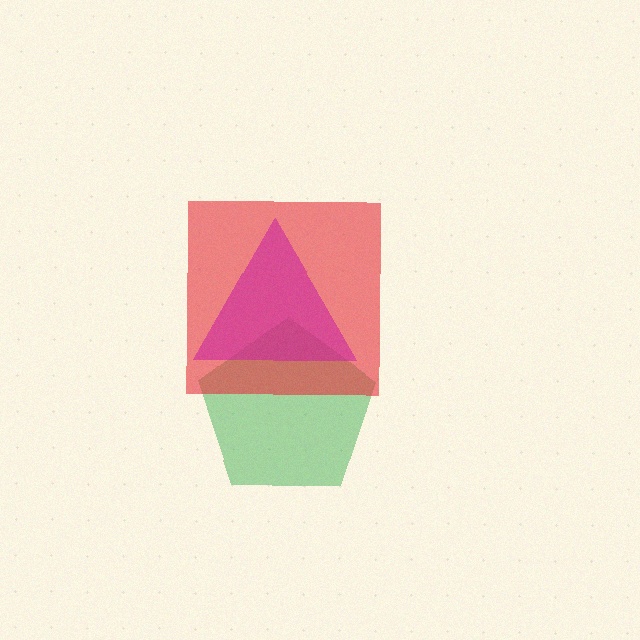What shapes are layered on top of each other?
The layered shapes are: a green pentagon, a red square, a magenta triangle.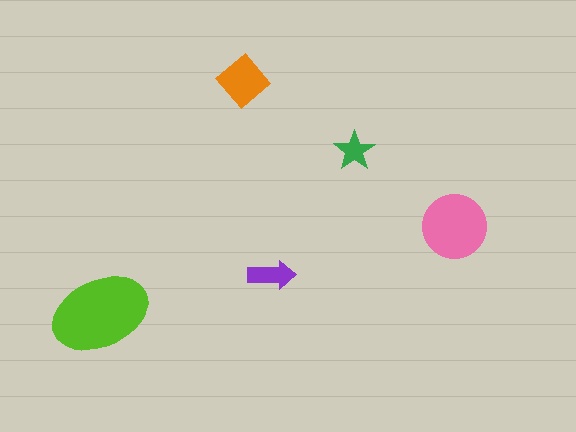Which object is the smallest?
The green star.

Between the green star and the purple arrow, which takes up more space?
The purple arrow.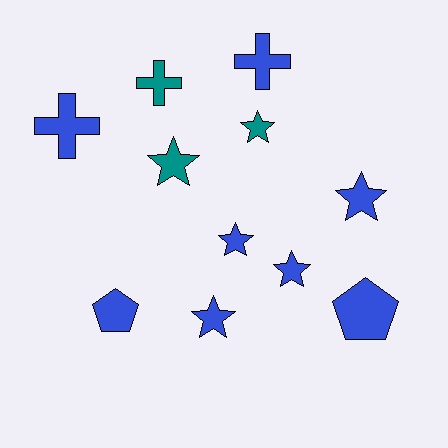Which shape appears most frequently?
Star, with 6 objects.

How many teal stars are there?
There are 2 teal stars.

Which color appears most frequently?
Blue, with 8 objects.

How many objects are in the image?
There are 11 objects.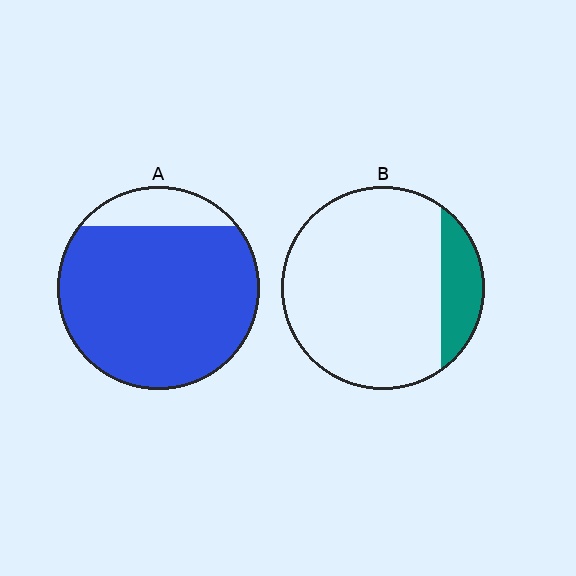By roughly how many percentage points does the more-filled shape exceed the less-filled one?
By roughly 70 percentage points (A over B).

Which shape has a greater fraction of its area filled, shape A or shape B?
Shape A.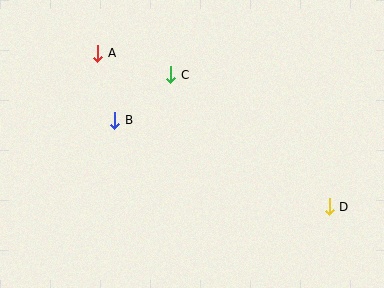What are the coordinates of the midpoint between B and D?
The midpoint between B and D is at (222, 163).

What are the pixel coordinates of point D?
Point D is at (329, 207).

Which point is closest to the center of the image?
Point C at (171, 75) is closest to the center.